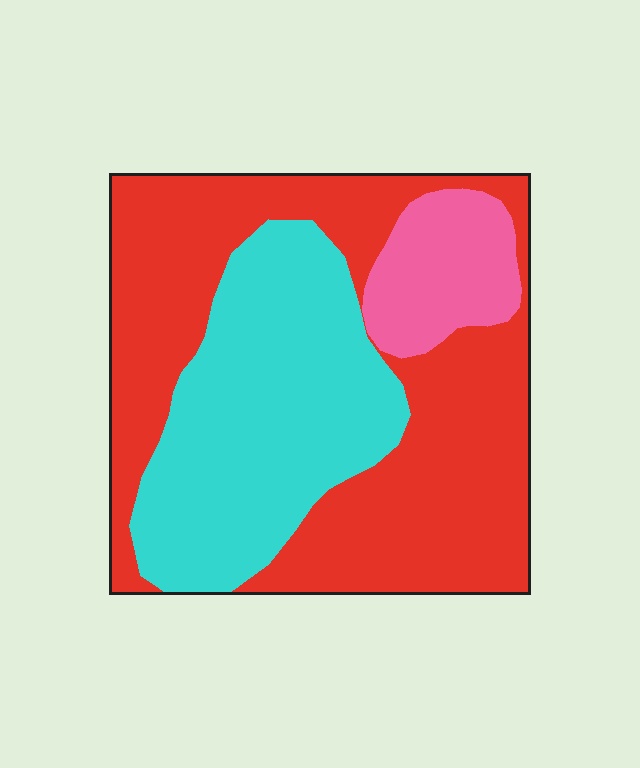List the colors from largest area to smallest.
From largest to smallest: red, cyan, pink.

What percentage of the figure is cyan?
Cyan covers 35% of the figure.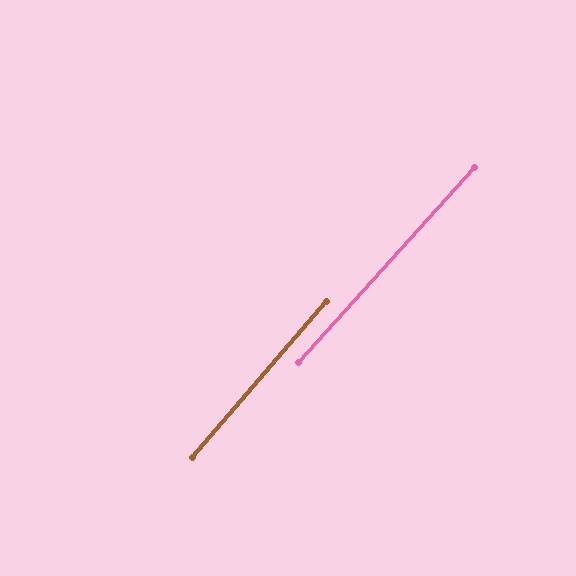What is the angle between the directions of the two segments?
Approximately 2 degrees.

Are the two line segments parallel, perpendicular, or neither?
Parallel — their directions differ by only 1.5°.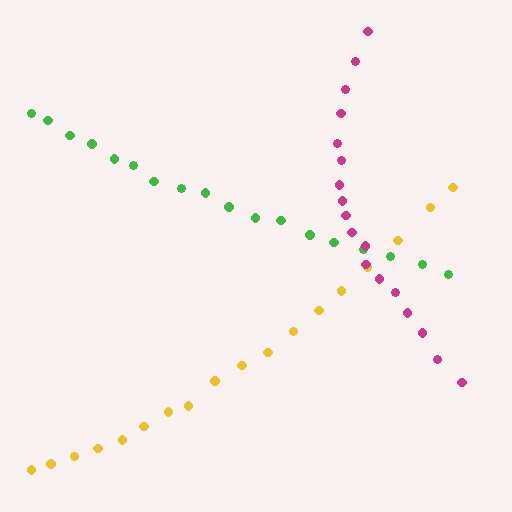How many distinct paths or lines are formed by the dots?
There are 3 distinct paths.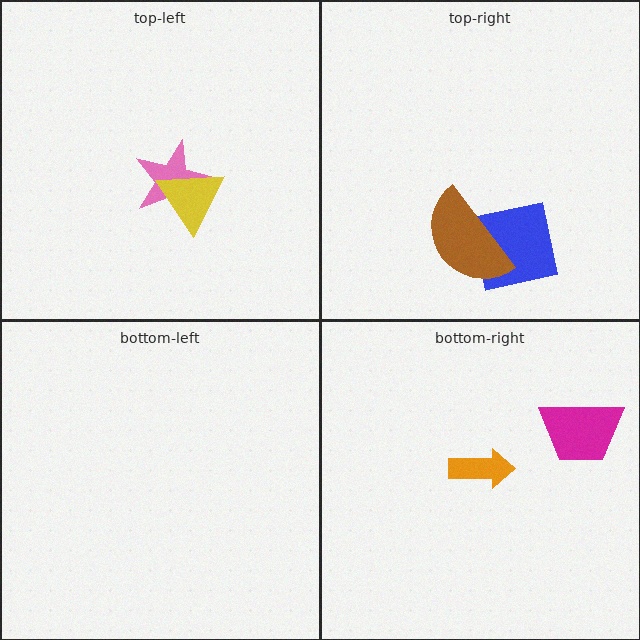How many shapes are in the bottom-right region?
2.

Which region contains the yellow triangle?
The top-left region.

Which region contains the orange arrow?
The bottom-right region.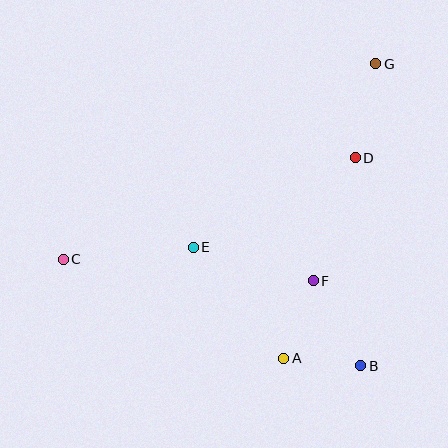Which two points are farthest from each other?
Points C and G are farthest from each other.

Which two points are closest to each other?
Points A and B are closest to each other.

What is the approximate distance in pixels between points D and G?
The distance between D and G is approximately 97 pixels.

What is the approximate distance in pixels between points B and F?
The distance between B and F is approximately 97 pixels.